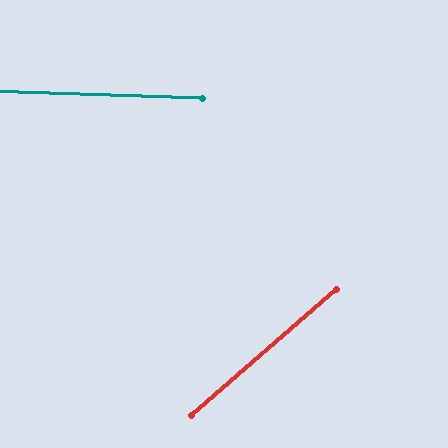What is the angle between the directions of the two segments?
Approximately 43 degrees.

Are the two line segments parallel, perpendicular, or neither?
Neither parallel nor perpendicular — they differ by about 43°.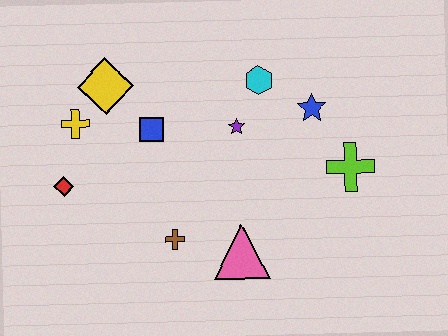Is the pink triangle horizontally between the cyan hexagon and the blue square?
Yes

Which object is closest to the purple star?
The cyan hexagon is closest to the purple star.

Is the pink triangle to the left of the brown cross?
No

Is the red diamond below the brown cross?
No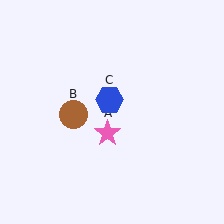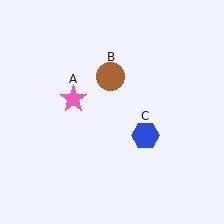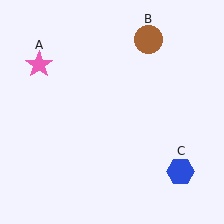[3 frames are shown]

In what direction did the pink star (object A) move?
The pink star (object A) moved up and to the left.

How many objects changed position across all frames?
3 objects changed position: pink star (object A), brown circle (object B), blue hexagon (object C).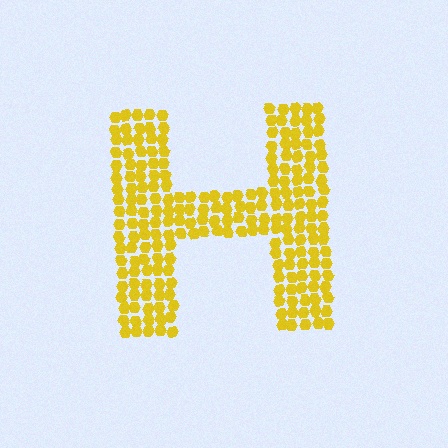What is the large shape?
The large shape is the letter H.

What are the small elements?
The small elements are hexagons.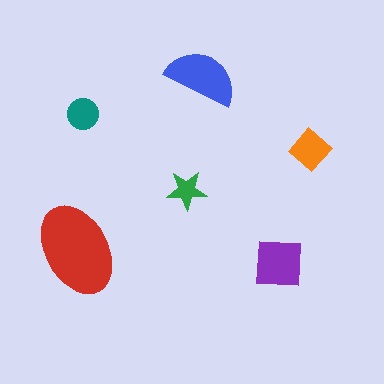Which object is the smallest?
The green star.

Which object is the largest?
The red ellipse.